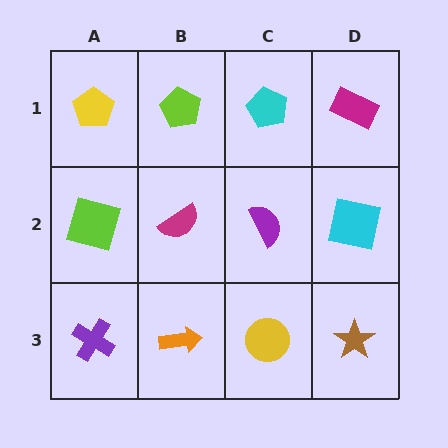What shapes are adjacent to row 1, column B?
A magenta semicircle (row 2, column B), a yellow pentagon (row 1, column A), a cyan pentagon (row 1, column C).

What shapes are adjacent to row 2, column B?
A lime pentagon (row 1, column B), an orange arrow (row 3, column B), a lime square (row 2, column A), a purple semicircle (row 2, column C).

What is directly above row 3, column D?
A cyan square.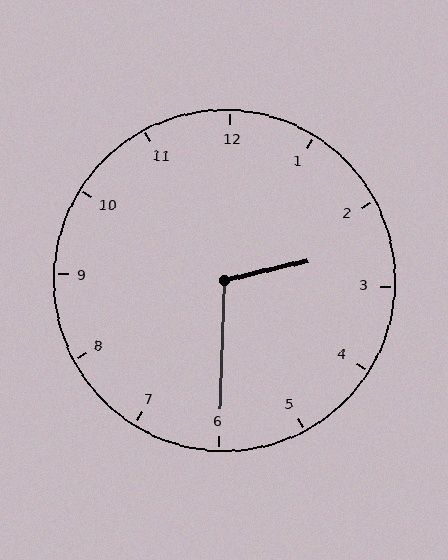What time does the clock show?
2:30.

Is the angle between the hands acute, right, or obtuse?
It is obtuse.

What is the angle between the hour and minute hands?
Approximately 105 degrees.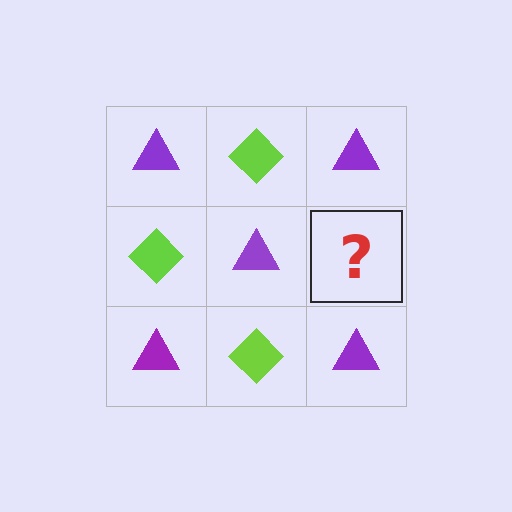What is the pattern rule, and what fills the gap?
The rule is that it alternates purple triangle and lime diamond in a checkerboard pattern. The gap should be filled with a lime diamond.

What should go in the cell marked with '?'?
The missing cell should contain a lime diamond.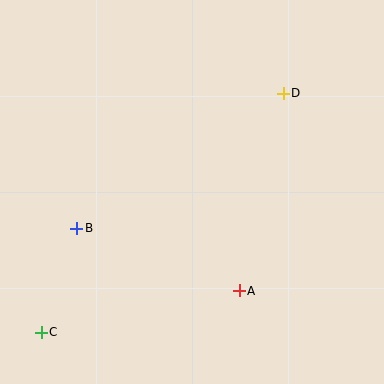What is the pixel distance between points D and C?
The distance between D and C is 341 pixels.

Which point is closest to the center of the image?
Point A at (239, 291) is closest to the center.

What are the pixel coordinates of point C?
Point C is at (41, 332).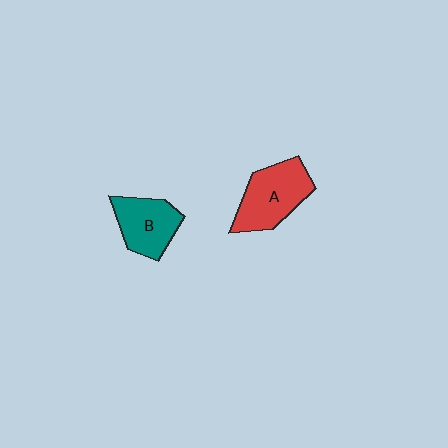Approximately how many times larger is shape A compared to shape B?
Approximately 1.2 times.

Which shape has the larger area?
Shape A (red).